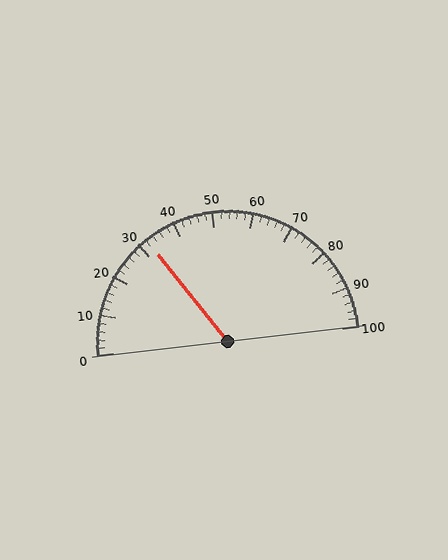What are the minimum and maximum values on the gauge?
The gauge ranges from 0 to 100.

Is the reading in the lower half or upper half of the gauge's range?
The reading is in the lower half of the range (0 to 100).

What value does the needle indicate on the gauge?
The needle indicates approximately 32.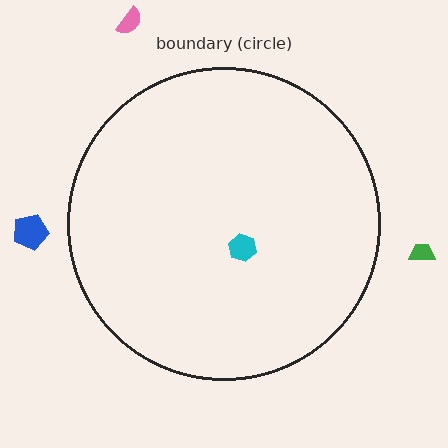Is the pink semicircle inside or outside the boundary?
Outside.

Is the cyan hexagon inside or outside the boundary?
Inside.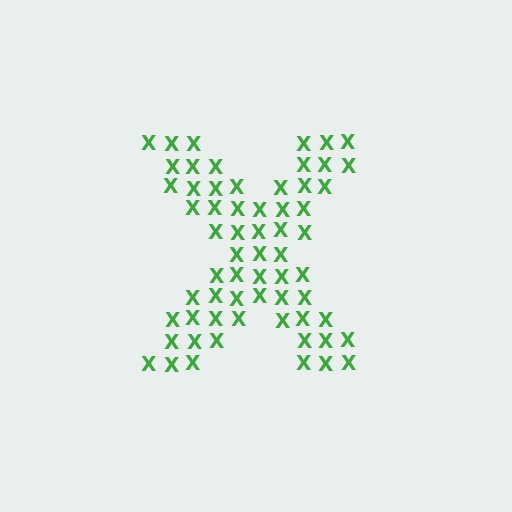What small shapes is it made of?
It is made of small letter X's.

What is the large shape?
The large shape is the letter X.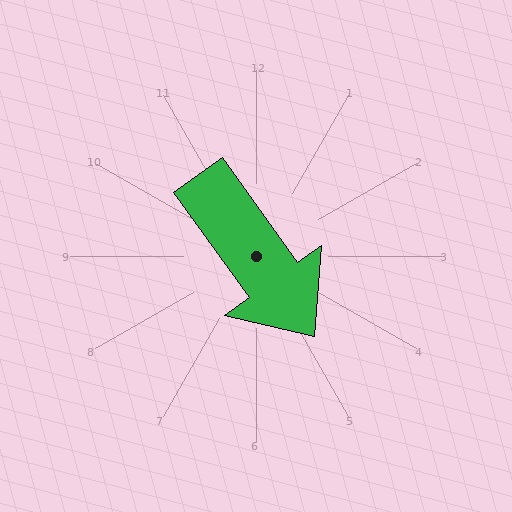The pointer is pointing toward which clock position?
Roughly 5 o'clock.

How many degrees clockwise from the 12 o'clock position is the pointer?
Approximately 144 degrees.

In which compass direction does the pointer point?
Southeast.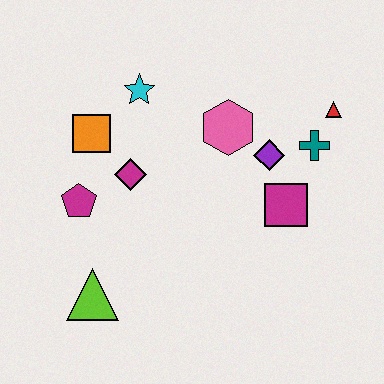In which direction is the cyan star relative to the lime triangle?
The cyan star is above the lime triangle.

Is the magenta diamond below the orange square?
Yes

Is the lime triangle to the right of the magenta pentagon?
Yes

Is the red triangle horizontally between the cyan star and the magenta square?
No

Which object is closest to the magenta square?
The purple diamond is closest to the magenta square.